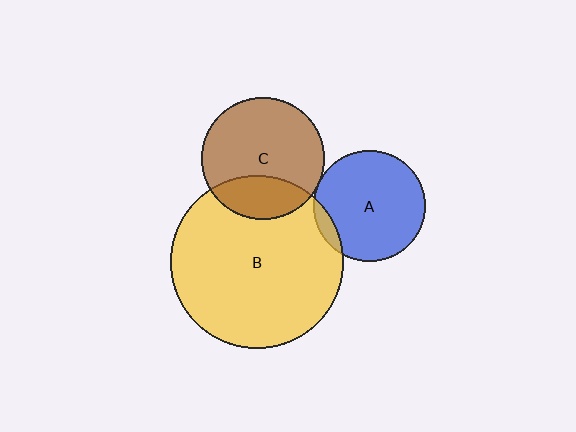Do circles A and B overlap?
Yes.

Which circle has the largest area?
Circle B (yellow).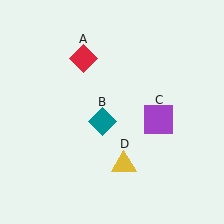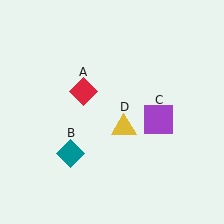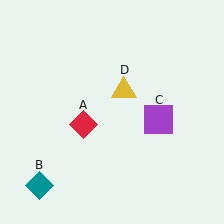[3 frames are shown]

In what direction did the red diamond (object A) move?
The red diamond (object A) moved down.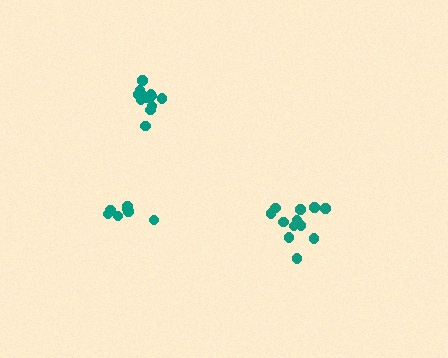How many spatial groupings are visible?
There are 3 spatial groupings.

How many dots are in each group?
Group 1: 12 dots, Group 2: 7 dots, Group 3: 12 dots (31 total).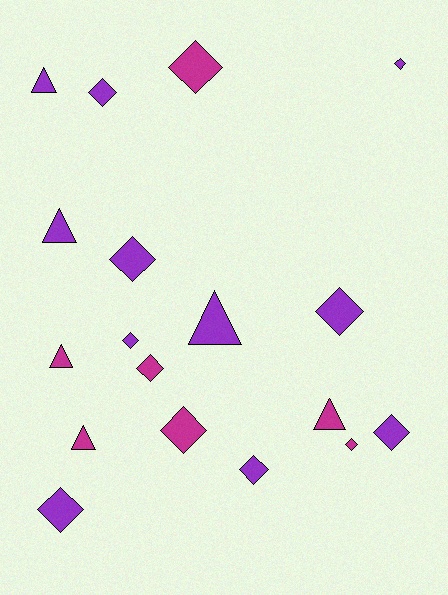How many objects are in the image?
There are 18 objects.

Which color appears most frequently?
Purple, with 11 objects.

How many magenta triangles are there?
There are 3 magenta triangles.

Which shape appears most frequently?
Diamond, with 12 objects.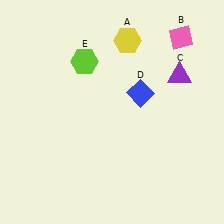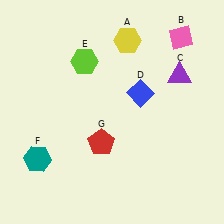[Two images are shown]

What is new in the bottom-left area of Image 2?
A teal hexagon (F) was added in the bottom-left area of Image 2.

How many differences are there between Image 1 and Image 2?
There are 2 differences between the two images.